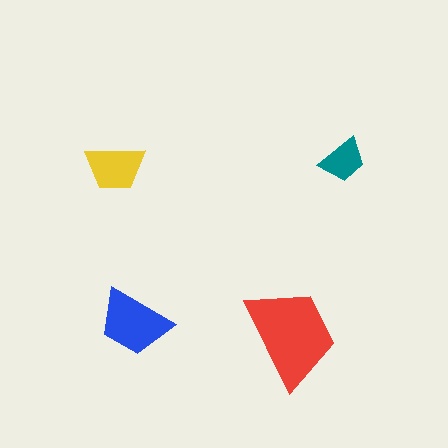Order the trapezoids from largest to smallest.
the red one, the blue one, the yellow one, the teal one.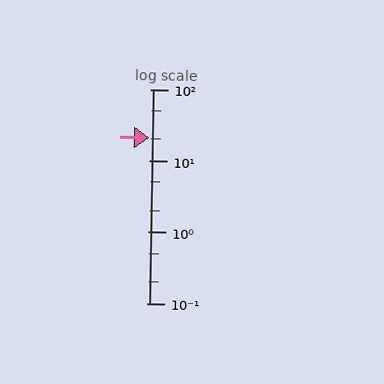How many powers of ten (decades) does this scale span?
The scale spans 3 decades, from 0.1 to 100.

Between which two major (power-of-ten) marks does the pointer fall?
The pointer is between 10 and 100.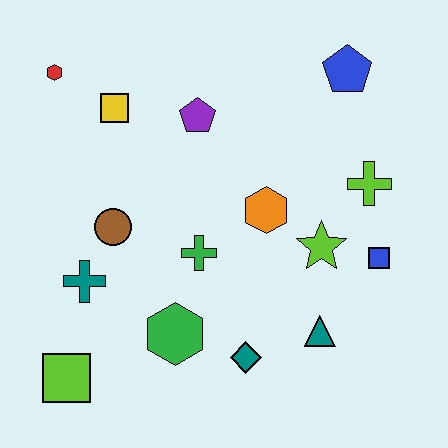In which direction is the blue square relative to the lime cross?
The blue square is below the lime cross.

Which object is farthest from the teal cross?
The blue pentagon is farthest from the teal cross.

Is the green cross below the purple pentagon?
Yes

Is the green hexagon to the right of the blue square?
No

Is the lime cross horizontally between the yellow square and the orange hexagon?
No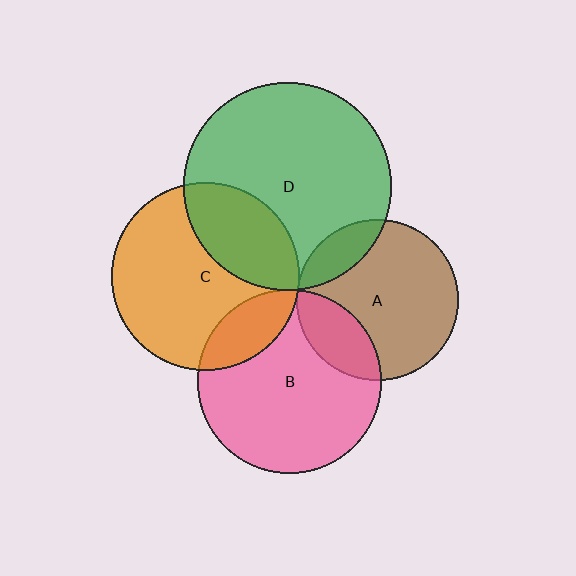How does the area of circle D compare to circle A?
Approximately 1.7 times.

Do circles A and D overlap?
Yes.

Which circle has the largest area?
Circle D (green).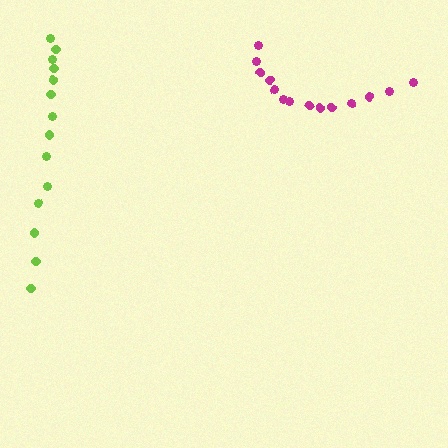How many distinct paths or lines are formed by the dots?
There are 2 distinct paths.